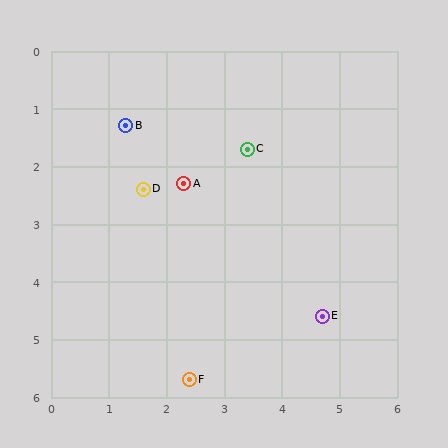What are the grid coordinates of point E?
Point E is at approximately (4.7, 4.6).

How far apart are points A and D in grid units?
Points A and D are about 0.7 grid units apart.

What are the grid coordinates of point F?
Point F is at approximately (2.4, 5.7).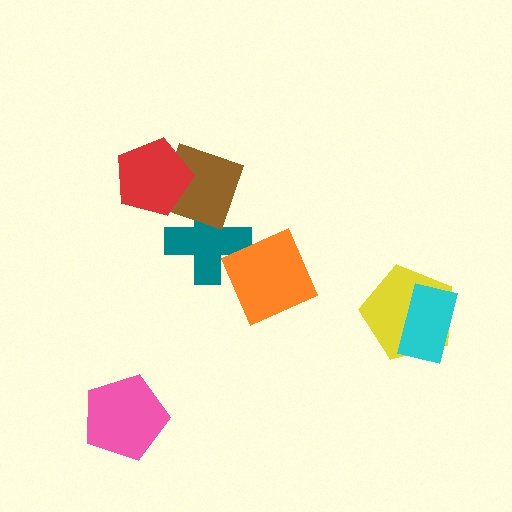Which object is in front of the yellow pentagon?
The cyan rectangle is in front of the yellow pentagon.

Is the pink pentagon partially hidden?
No, no other shape covers it.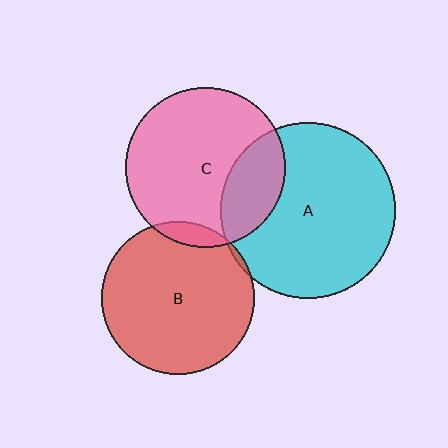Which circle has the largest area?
Circle A (cyan).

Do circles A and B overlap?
Yes.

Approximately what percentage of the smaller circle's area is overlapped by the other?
Approximately 5%.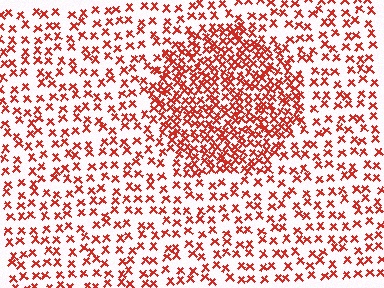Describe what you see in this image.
The image contains small red elements arranged at two different densities. A circle-shaped region is visible where the elements are more densely packed than the surrounding area.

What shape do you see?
I see a circle.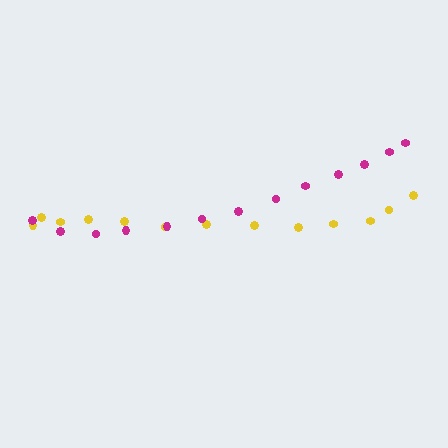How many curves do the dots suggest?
There are 2 distinct paths.